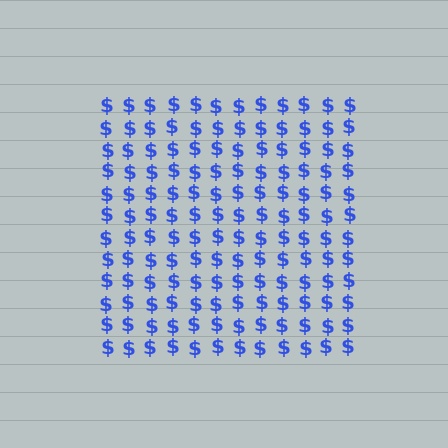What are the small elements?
The small elements are dollar signs.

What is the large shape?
The large shape is a square.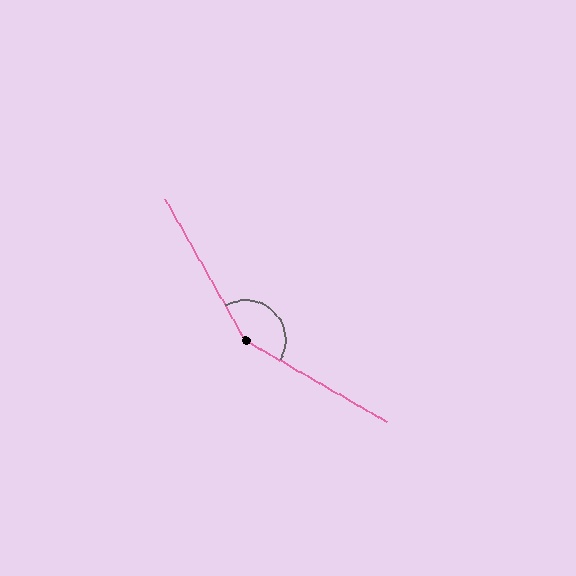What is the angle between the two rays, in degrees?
Approximately 150 degrees.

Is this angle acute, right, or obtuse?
It is obtuse.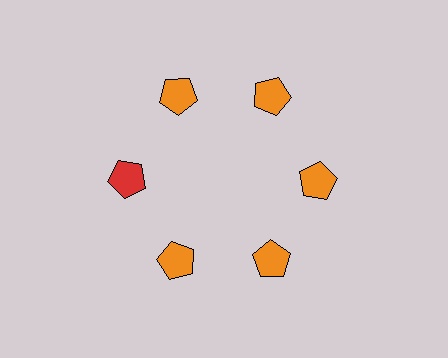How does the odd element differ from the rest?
It has a different color: red instead of orange.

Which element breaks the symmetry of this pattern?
The red pentagon at roughly the 9 o'clock position breaks the symmetry. All other shapes are orange pentagons.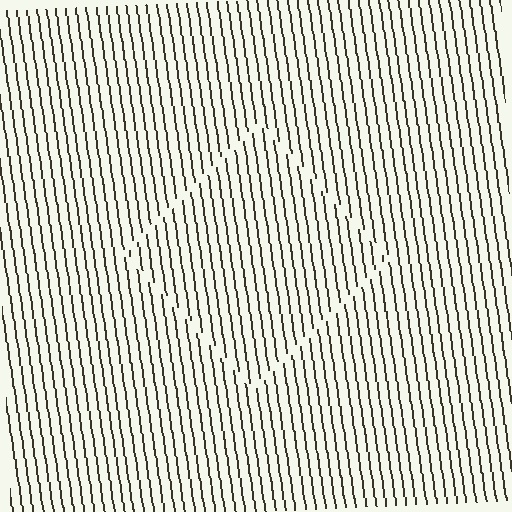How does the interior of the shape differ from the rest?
The interior of the shape contains the same grating, shifted by half a period — the contour is defined by the phase discontinuity where line-ends from the inner and outer gratings abut.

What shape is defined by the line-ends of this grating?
An illusory square. The interior of the shape contains the same grating, shifted by half a period — the contour is defined by the phase discontinuity where line-ends from the inner and outer gratings abut.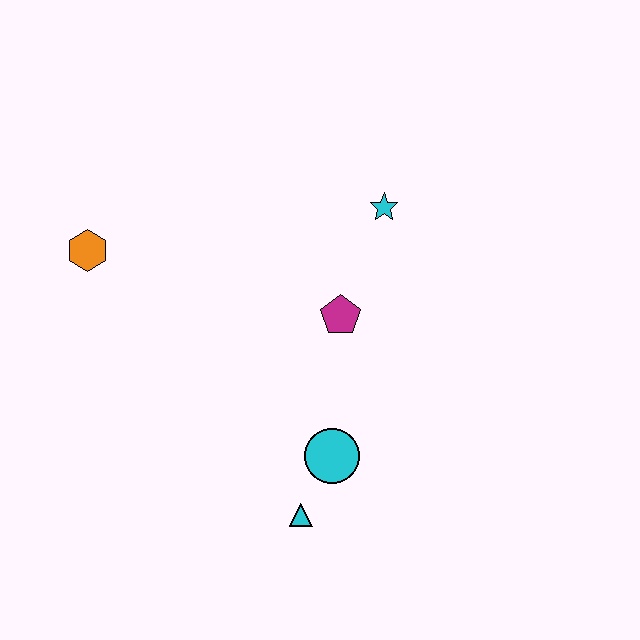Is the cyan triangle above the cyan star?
No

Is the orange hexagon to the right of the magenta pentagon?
No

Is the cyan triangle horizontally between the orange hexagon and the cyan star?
Yes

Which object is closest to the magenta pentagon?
The cyan star is closest to the magenta pentagon.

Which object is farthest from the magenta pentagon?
The orange hexagon is farthest from the magenta pentagon.